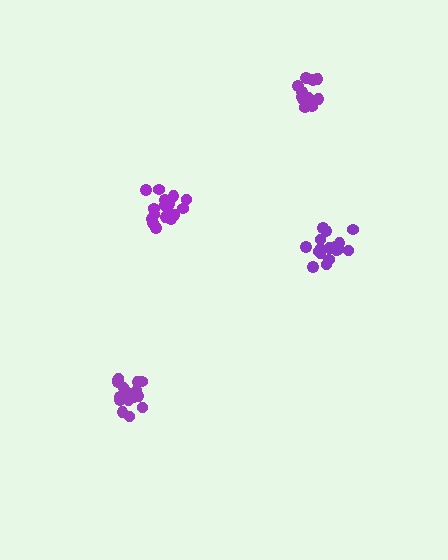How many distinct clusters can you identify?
There are 4 distinct clusters.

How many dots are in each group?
Group 1: 17 dots, Group 2: 16 dots, Group 3: 19 dots, Group 4: 18 dots (70 total).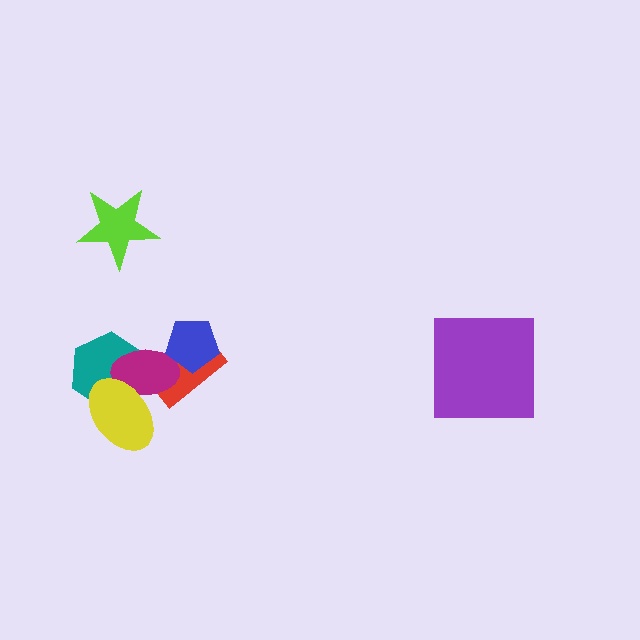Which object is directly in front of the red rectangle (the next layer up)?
The magenta ellipse is directly in front of the red rectangle.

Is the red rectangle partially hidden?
Yes, it is partially covered by another shape.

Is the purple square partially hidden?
No, no other shape covers it.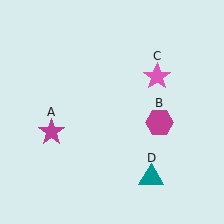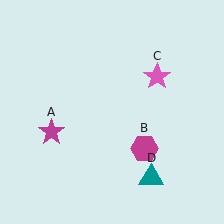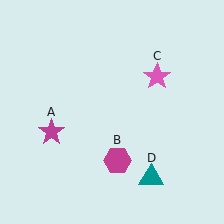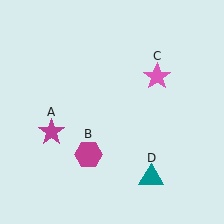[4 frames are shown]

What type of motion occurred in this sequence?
The magenta hexagon (object B) rotated clockwise around the center of the scene.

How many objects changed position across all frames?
1 object changed position: magenta hexagon (object B).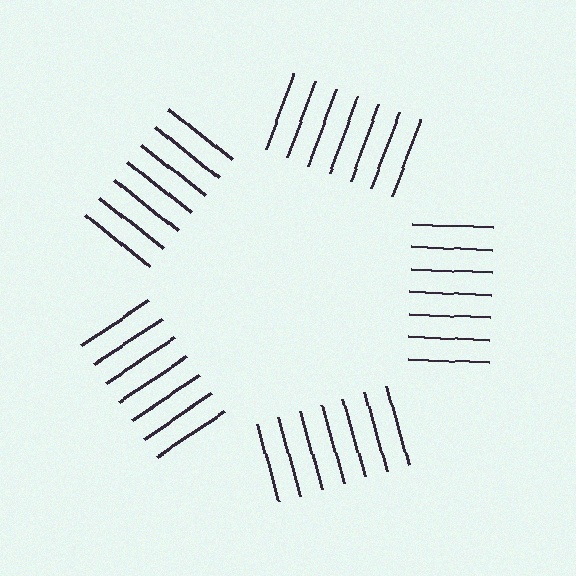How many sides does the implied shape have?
5 sides — the line-ends trace a pentagon.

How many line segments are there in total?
35 — 7 along each of the 5 edges.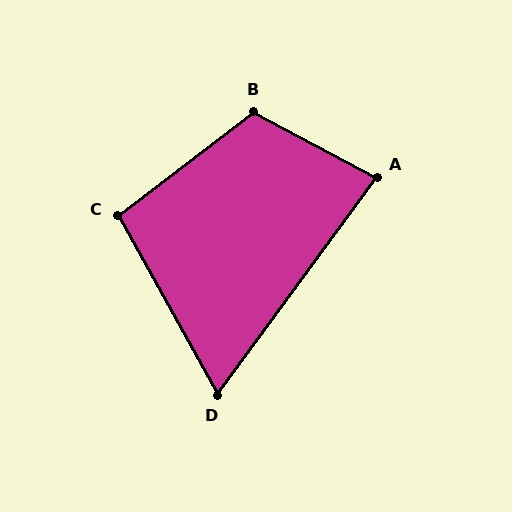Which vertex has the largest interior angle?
B, at approximately 115 degrees.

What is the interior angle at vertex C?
Approximately 98 degrees (obtuse).